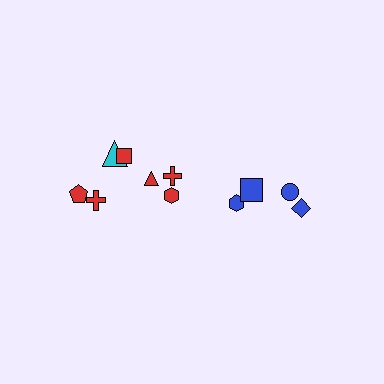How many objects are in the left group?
There are 7 objects.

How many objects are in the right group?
There are 4 objects.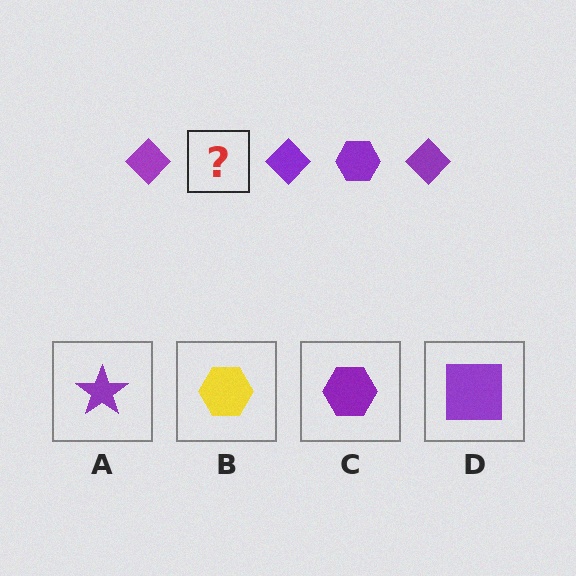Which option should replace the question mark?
Option C.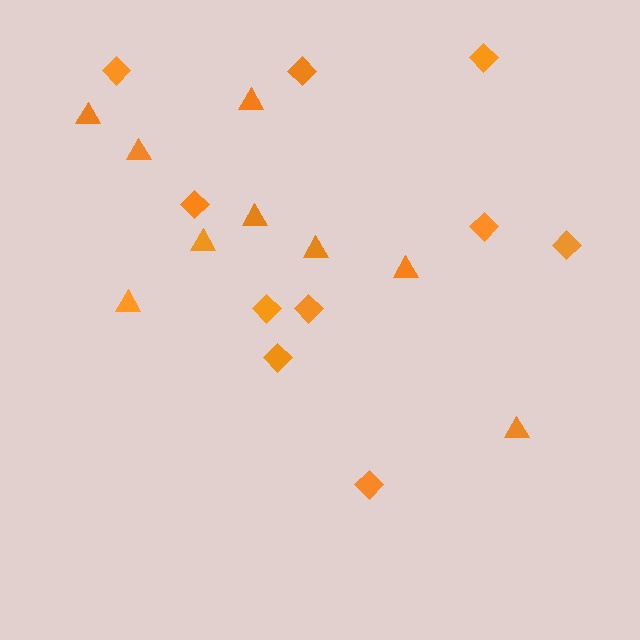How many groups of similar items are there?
There are 2 groups: one group of triangles (9) and one group of diamonds (10).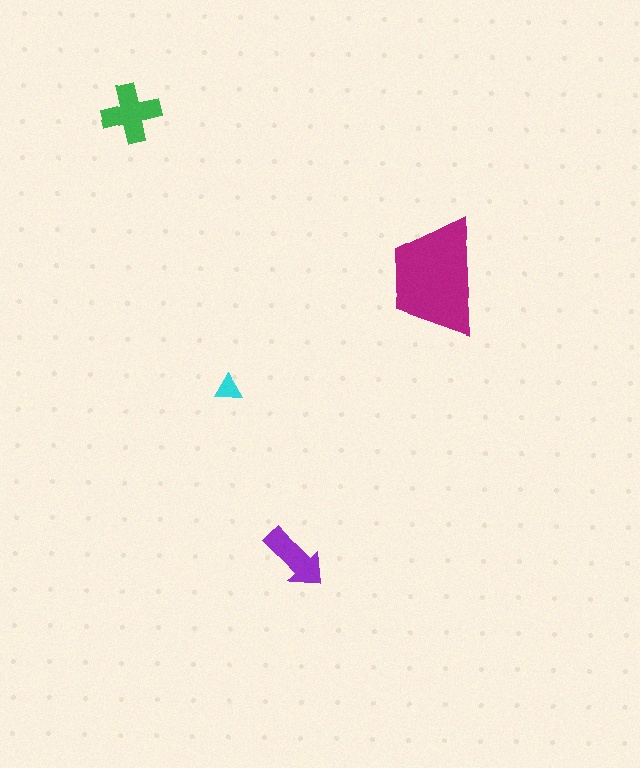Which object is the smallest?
The cyan triangle.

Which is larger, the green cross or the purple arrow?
The green cross.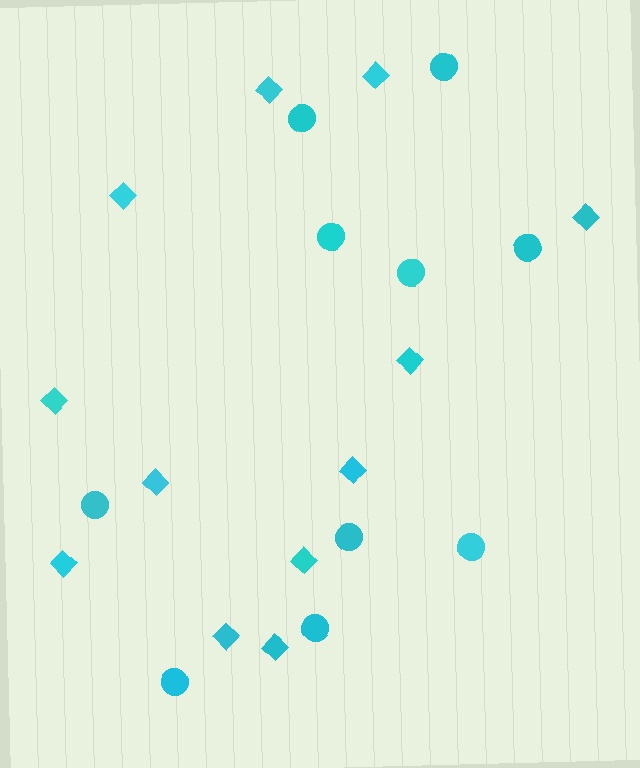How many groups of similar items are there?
There are 2 groups: one group of diamonds (12) and one group of circles (10).